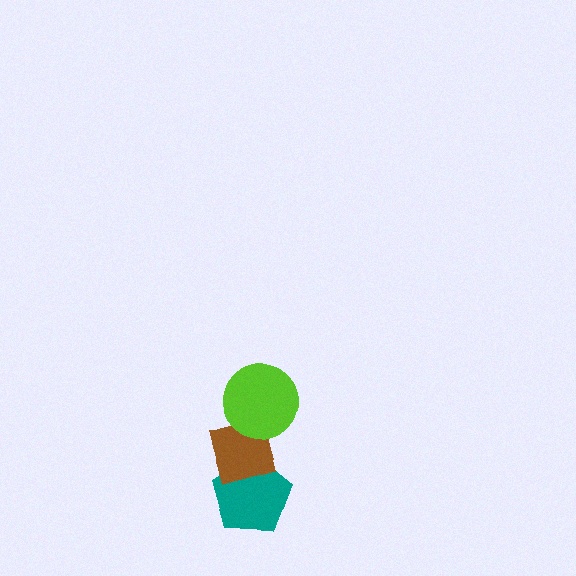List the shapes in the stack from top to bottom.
From top to bottom: the lime circle, the brown diamond, the teal pentagon.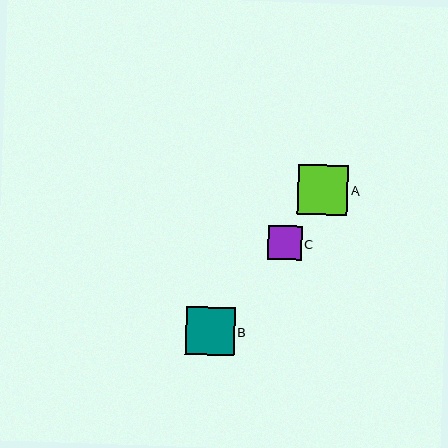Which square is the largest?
Square A is the largest with a size of approximately 50 pixels.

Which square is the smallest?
Square C is the smallest with a size of approximately 33 pixels.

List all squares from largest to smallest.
From largest to smallest: A, B, C.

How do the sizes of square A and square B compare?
Square A and square B are approximately the same size.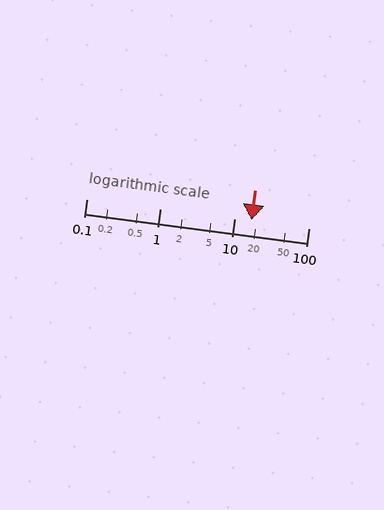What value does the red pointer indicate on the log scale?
The pointer indicates approximately 17.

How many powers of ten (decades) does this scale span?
The scale spans 3 decades, from 0.1 to 100.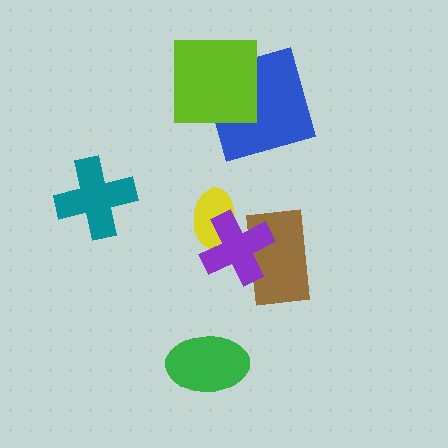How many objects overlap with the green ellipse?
0 objects overlap with the green ellipse.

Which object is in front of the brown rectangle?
The purple cross is in front of the brown rectangle.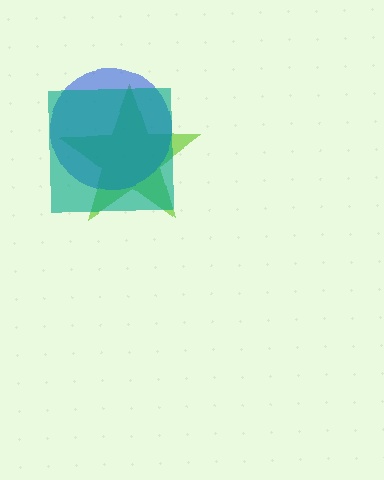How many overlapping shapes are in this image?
There are 3 overlapping shapes in the image.